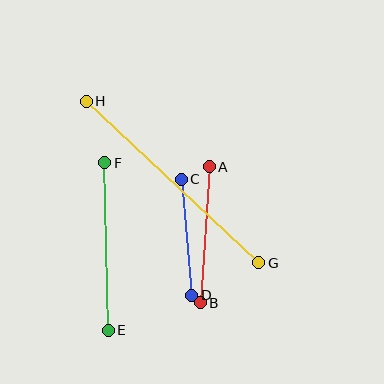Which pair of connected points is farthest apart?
Points G and H are farthest apart.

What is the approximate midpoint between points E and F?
The midpoint is at approximately (107, 247) pixels.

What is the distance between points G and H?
The distance is approximately 236 pixels.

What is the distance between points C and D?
The distance is approximately 117 pixels.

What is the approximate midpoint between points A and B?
The midpoint is at approximately (205, 235) pixels.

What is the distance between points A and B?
The distance is approximately 136 pixels.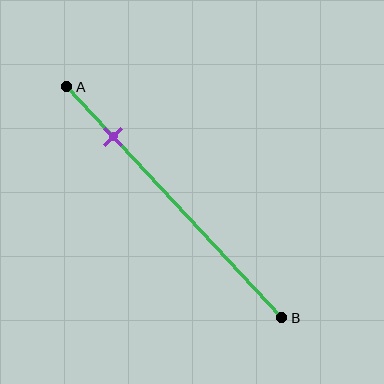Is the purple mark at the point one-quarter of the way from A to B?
No, the mark is at about 20% from A, not at the 25% one-quarter point.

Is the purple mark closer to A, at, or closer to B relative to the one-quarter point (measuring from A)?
The purple mark is closer to point A than the one-quarter point of segment AB.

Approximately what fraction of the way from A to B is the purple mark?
The purple mark is approximately 20% of the way from A to B.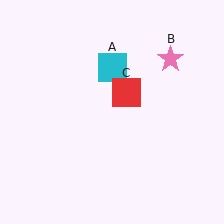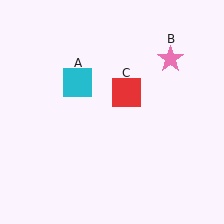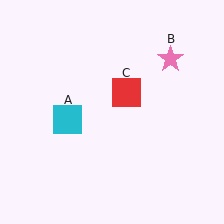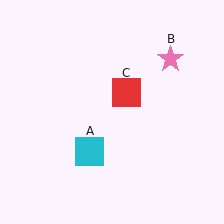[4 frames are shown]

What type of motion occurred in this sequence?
The cyan square (object A) rotated counterclockwise around the center of the scene.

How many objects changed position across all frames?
1 object changed position: cyan square (object A).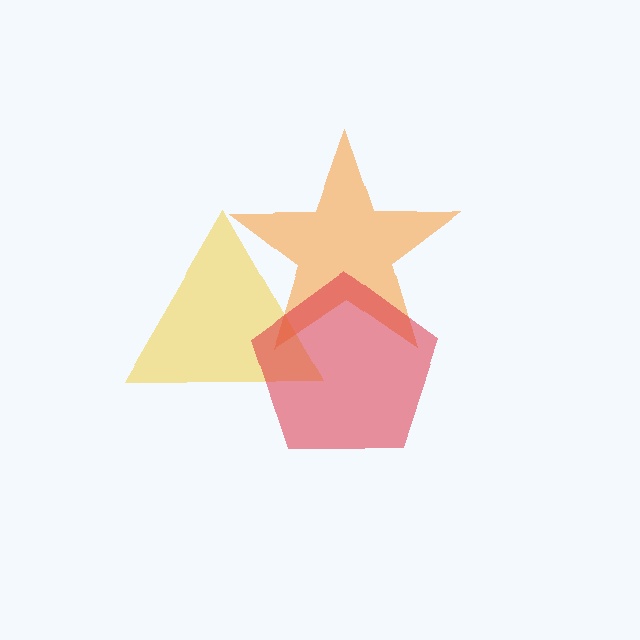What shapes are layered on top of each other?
The layered shapes are: a yellow triangle, an orange star, a red pentagon.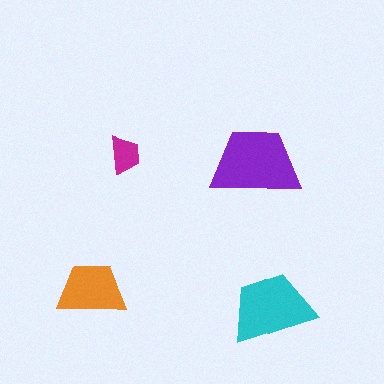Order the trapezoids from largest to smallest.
the purple one, the cyan one, the orange one, the magenta one.